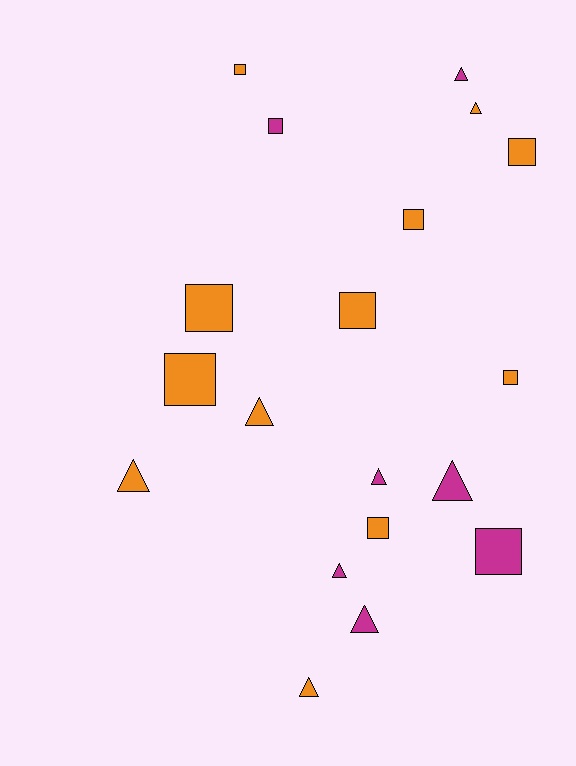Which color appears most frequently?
Orange, with 12 objects.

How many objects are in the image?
There are 19 objects.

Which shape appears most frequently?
Square, with 10 objects.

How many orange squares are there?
There are 8 orange squares.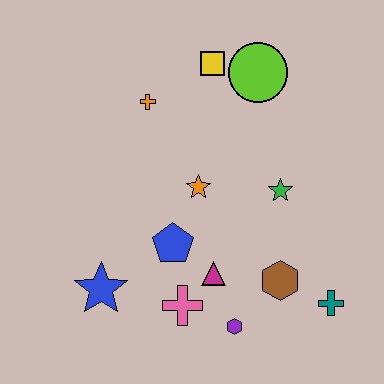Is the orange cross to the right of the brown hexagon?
No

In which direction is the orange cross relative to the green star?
The orange cross is to the left of the green star.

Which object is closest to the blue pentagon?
The magenta triangle is closest to the blue pentagon.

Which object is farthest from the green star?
The blue star is farthest from the green star.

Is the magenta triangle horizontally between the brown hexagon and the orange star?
Yes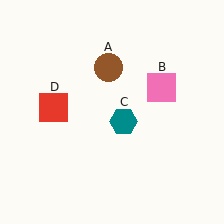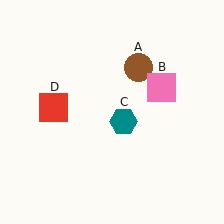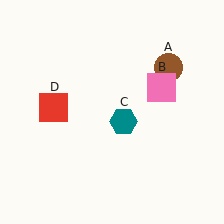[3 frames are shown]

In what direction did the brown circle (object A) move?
The brown circle (object A) moved right.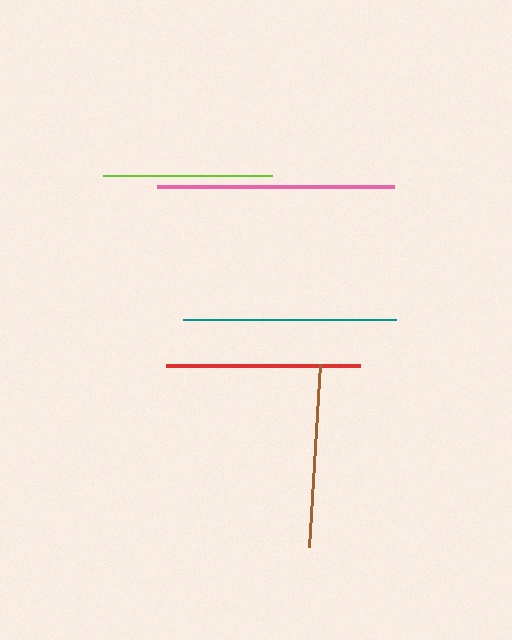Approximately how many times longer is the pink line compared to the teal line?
The pink line is approximately 1.1 times the length of the teal line.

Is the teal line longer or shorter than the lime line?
The teal line is longer than the lime line.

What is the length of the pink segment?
The pink segment is approximately 237 pixels long.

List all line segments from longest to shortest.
From longest to shortest: pink, teal, red, brown, lime.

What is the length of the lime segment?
The lime segment is approximately 168 pixels long.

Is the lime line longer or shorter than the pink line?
The pink line is longer than the lime line.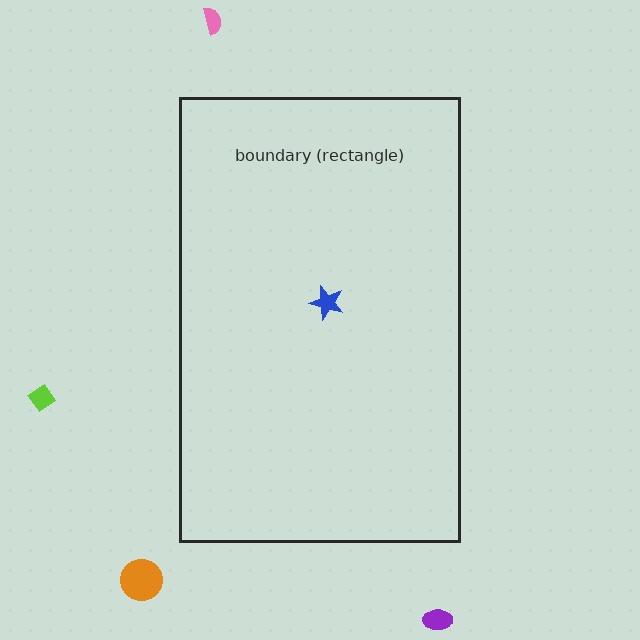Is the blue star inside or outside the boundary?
Inside.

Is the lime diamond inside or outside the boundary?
Outside.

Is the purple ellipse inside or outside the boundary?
Outside.